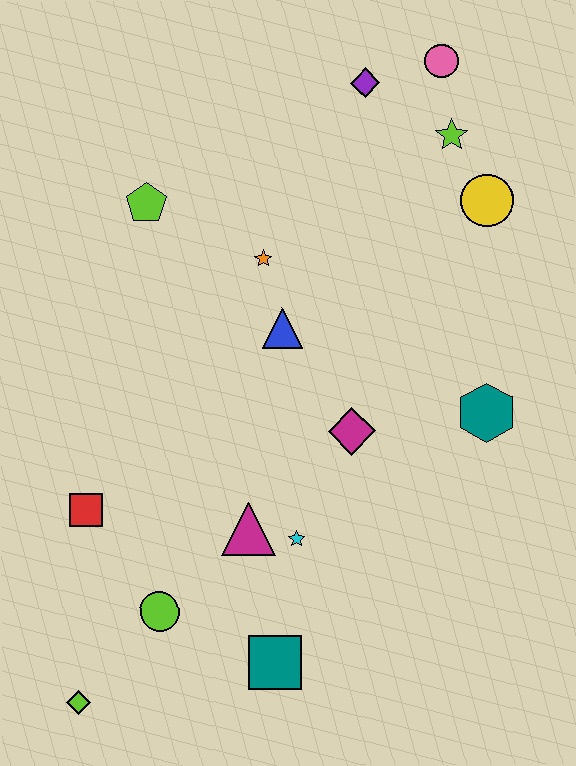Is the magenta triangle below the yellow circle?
Yes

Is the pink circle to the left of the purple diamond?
No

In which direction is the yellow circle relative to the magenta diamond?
The yellow circle is above the magenta diamond.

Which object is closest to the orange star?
The blue triangle is closest to the orange star.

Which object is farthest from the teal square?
The pink circle is farthest from the teal square.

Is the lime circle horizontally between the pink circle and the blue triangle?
No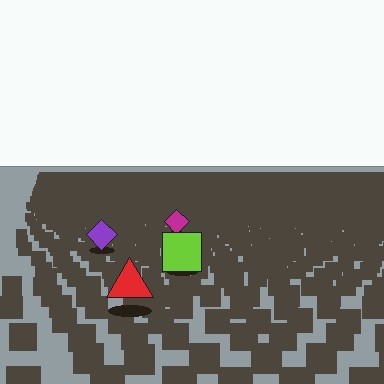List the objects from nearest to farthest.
From nearest to farthest: the red triangle, the lime square, the purple diamond, the magenta diamond.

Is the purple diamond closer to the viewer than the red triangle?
No. The red triangle is closer — you can tell from the texture gradient: the ground texture is coarser near it.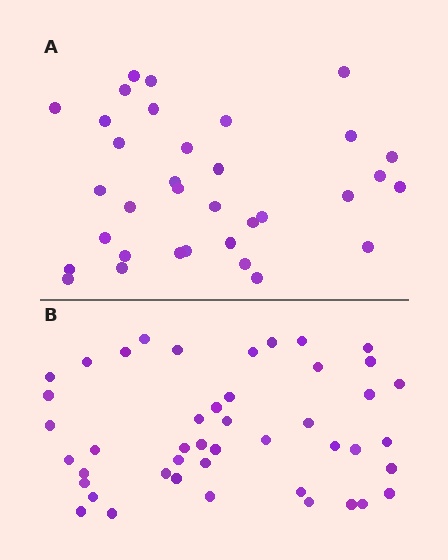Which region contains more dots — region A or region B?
Region B (the bottom region) has more dots.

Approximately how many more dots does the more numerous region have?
Region B has roughly 12 or so more dots than region A.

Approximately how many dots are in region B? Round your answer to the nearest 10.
About 40 dots. (The exact count is 45, which rounds to 40.)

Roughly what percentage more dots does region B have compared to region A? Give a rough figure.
About 30% more.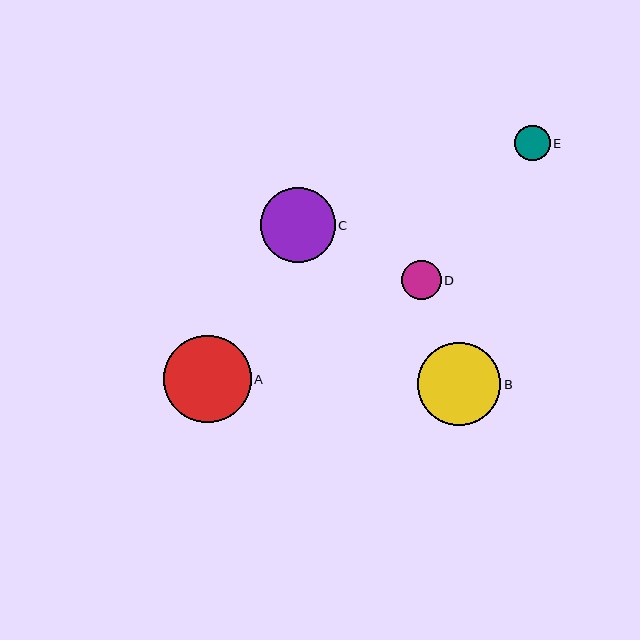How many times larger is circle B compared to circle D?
Circle B is approximately 2.1 times the size of circle D.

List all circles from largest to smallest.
From largest to smallest: A, B, C, D, E.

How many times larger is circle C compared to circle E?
Circle C is approximately 2.1 times the size of circle E.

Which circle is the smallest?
Circle E is the smallest with a size of approximately 35 pixels.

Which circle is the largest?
Circle A is the largest with a size of approximately 87 pixels.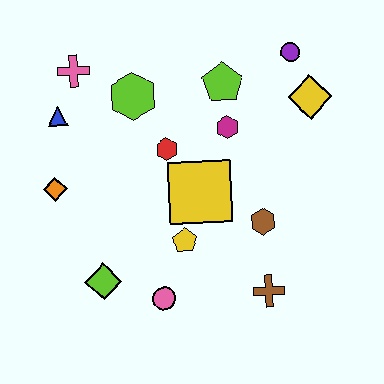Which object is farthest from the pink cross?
The brown cross is farthest from the pink cross.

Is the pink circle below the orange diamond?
Yes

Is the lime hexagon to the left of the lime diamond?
No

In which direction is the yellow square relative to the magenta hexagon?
The yellow square is below the magenta hexagon.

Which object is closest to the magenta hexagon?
The lime pentagon is closest to the magenta hexagon.